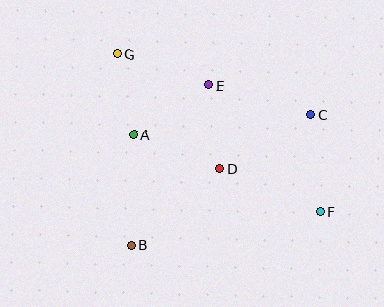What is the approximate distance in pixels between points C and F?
The distance between C and F is approximately 98 pixels.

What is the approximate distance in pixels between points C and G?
The distance between C and G is approximately 202 pixels.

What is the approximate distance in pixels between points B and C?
The distance between B and C is approximately 222 pixels.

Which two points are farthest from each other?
Points F and G are farthest from each other.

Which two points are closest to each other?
Points A and G are closest to each other.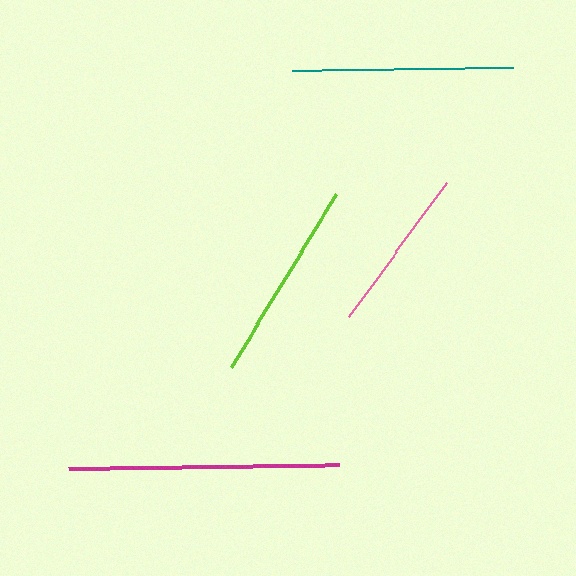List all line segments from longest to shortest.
From longest to shortest: magenta, teal, lime, pink.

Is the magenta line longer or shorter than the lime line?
The magenta line is longer than the lime line.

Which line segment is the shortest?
The pink line is the shortest at approximately 165 pixels.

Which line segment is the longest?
The magenta line is the longest at approximately 271 pixels.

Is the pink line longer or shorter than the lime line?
The lime line is longer than the pink line.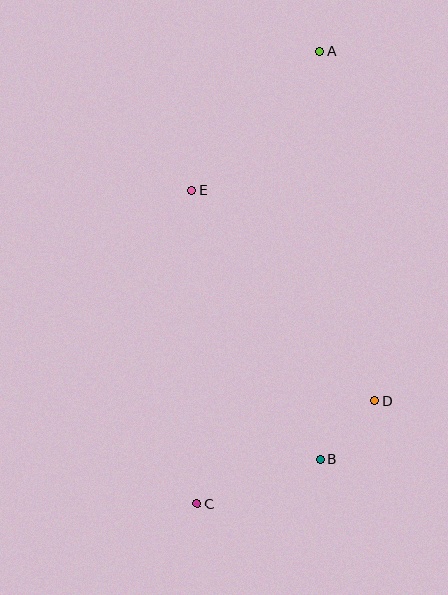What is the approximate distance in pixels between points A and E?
The distance between A and E is approximately 189 pixels.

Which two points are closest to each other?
Points B and D are closest to each other.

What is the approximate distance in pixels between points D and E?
The distance between D and E is approximately 278 pixels.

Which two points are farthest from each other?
Points A and C are farthest from each other.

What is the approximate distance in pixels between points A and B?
The distance between A and B is approximately 408 pixels.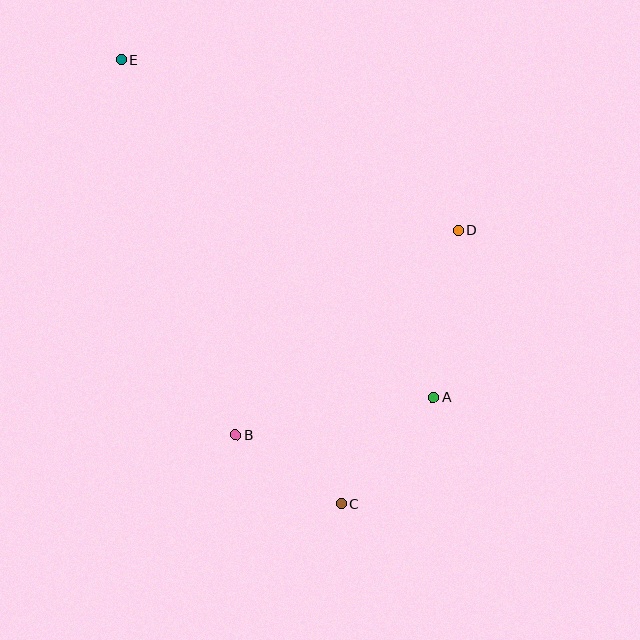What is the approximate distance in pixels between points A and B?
The distance between A and B is approximately 201 pixels.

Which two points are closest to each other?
Points B and C are closest to each other.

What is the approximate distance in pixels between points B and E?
The distance between B and E is approximately 393 pixels.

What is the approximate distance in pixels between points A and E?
The distance between A and E is approximately 460 pixels.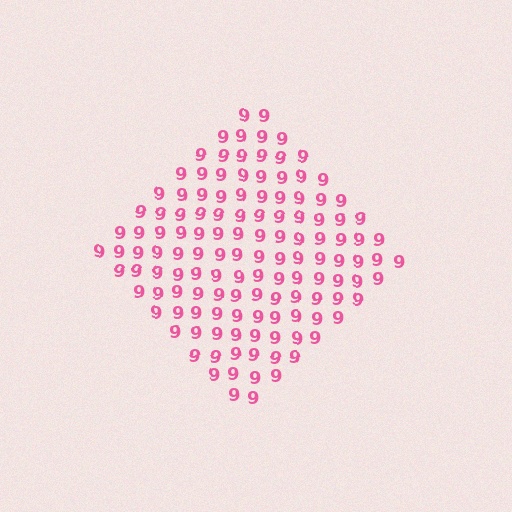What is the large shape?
The large shape is a diamond.